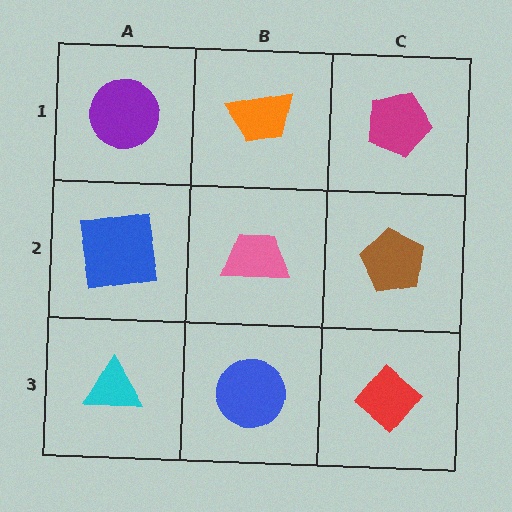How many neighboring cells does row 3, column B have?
3.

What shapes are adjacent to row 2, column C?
A magenta pentagon (row 1, column C), a red diamond (row 3, column C), a pink trapezoid (row 2, column B).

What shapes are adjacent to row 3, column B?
A pink trapezoid (row 2, column B), a cyan triangle (row 3, column A), a red diamond (row 3, column C).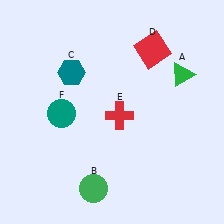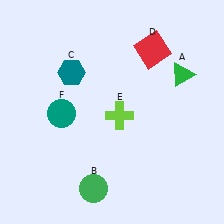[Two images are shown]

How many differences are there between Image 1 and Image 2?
There is 1 difference between the two images.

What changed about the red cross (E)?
In Image 1, E is red. In Image 2, it changed to lime.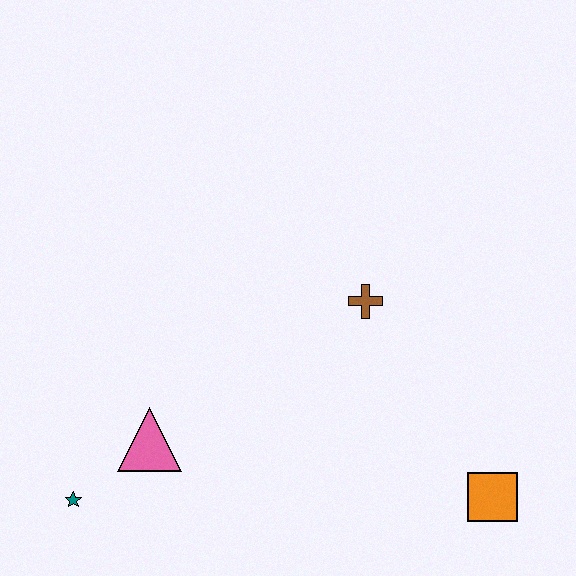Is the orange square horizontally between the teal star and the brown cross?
No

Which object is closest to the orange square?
The brown cross is closest to the orange square.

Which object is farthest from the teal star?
The orange square is farthest from the teal star.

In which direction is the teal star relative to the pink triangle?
The teal star is to the left of the pink triangle.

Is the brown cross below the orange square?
No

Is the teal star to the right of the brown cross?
No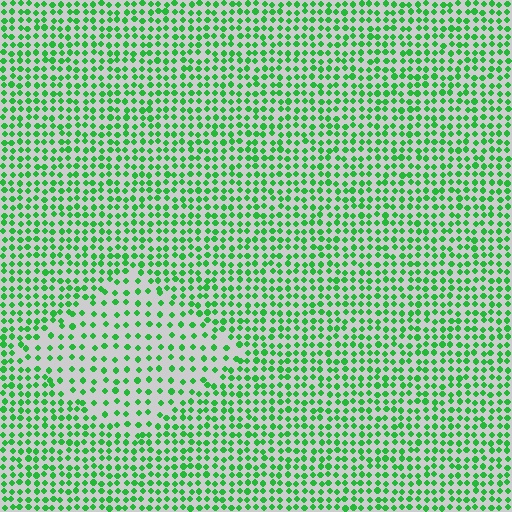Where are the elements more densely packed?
The elements are more densely packed outside the diamond boundary.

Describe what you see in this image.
The image contains small green elements arranged at two different densities. A diamond-shaped region is visible where the elements are less densely packed than the surrounding area.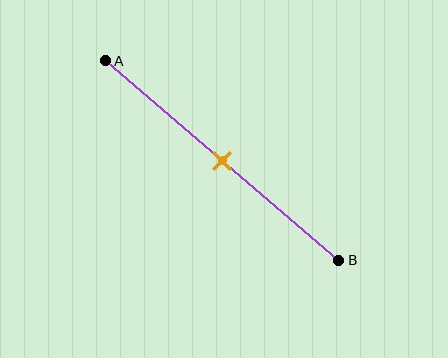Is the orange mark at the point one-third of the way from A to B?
No, the mark is at about 50% from A, not at the 33% one-third point.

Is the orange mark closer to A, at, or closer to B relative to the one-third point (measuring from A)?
The orange mark is closer to point B than the one-third point of segment AB.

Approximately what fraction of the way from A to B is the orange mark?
The orange mark is approximately 50% of the way from A to B.